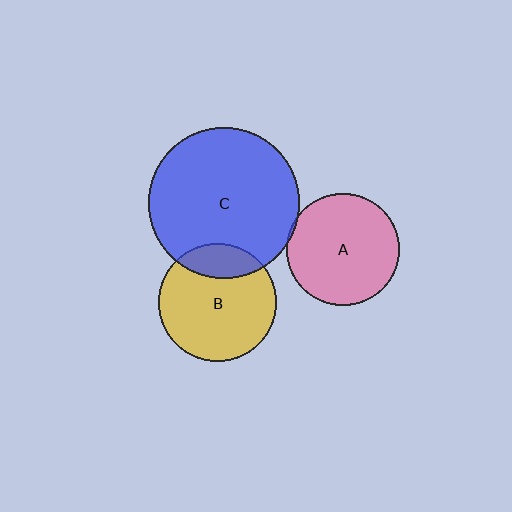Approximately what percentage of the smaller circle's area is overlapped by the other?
Approximately 5%.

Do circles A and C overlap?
Yes.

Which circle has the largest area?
Circle C (blue).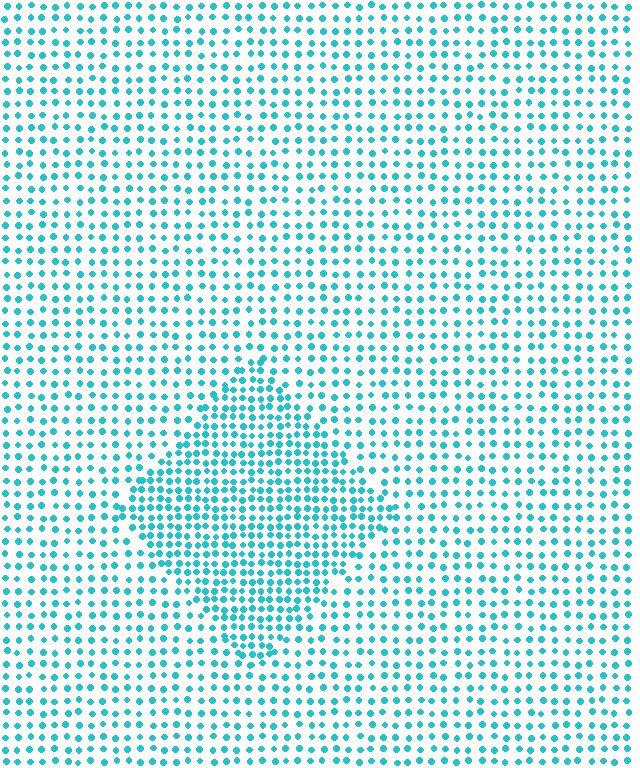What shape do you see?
I see a diamond.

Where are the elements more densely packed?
The elements are more densely packed inside the diamond boundary.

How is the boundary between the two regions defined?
The boundary is defined by a change in element density (approximately 1.8x ratio). All elements are the same color, size, and shape.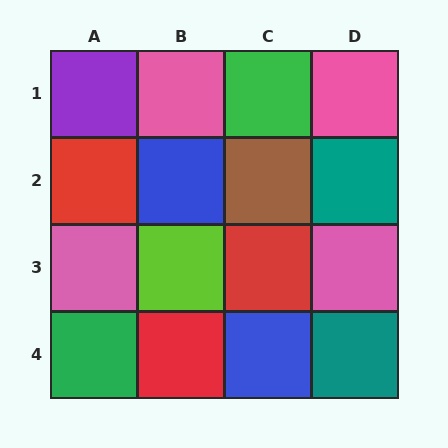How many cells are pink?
4 cells are pink.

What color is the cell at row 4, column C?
Blue.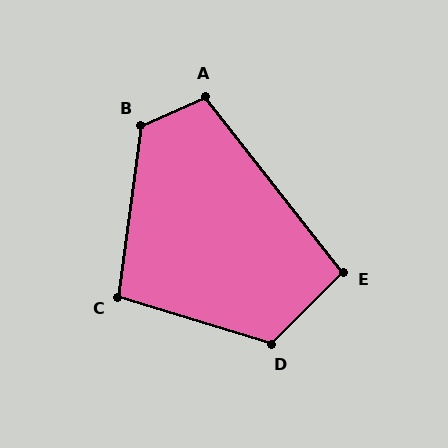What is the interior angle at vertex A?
Approximately 104 degrees (obtuse).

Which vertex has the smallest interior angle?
E, at approximately 97 degrees.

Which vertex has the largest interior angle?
B, at approximately 122 degrees.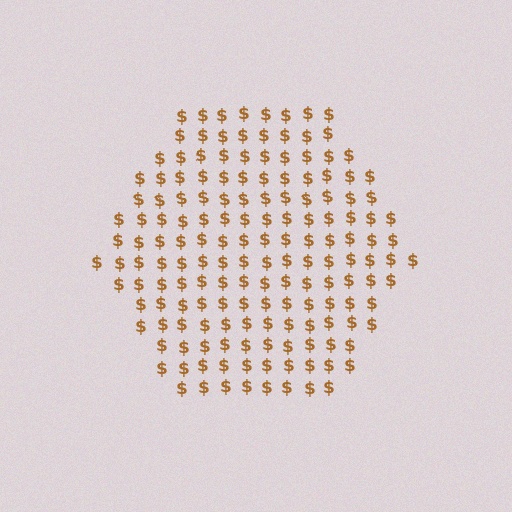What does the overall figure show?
The overall figure shows a hexagon.